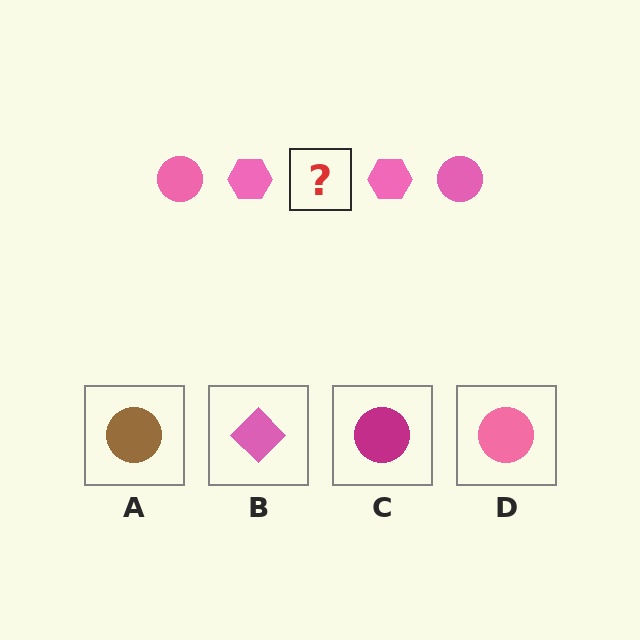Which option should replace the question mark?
Option D.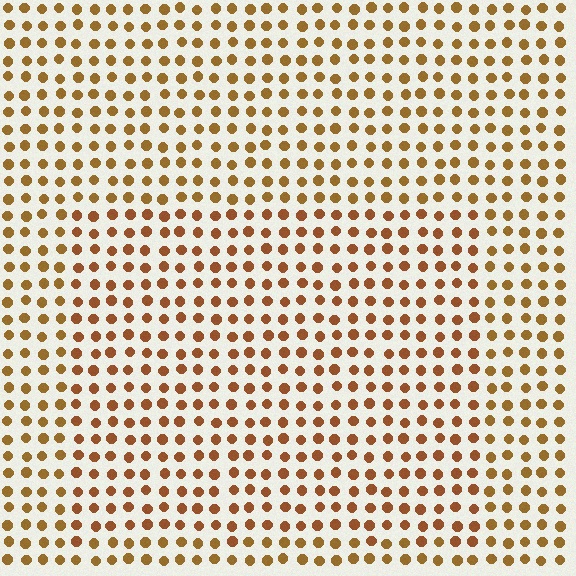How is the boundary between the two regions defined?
The boundary is defined purely by a slight shift in hue (about 16 degrees). Spacing, size, and orientation are identical on both sides.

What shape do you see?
I see a rectangle.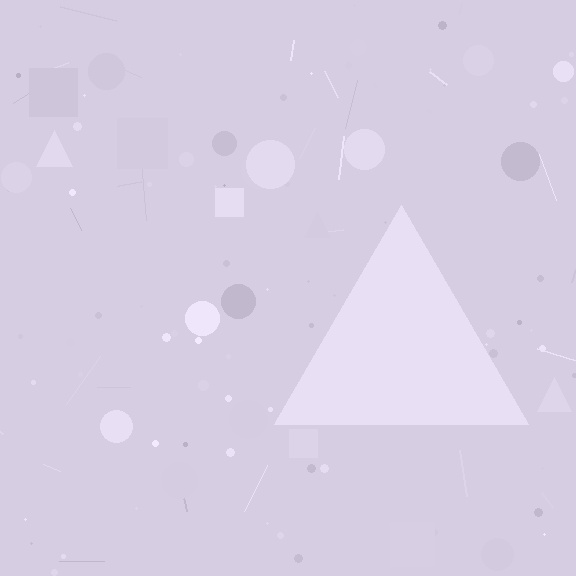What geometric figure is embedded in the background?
A triangle is embedded in the background.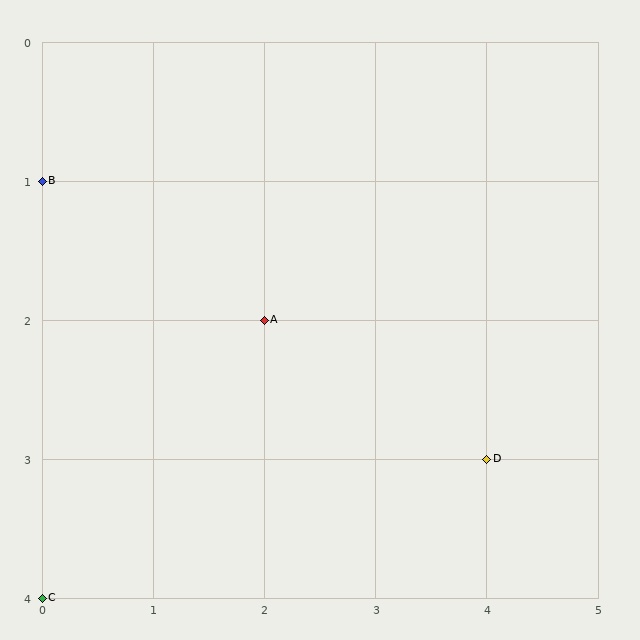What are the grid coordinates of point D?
Point D is at grid coordinates (4, 3).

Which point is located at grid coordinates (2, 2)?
Point A is at (2, 2).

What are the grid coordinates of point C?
Point C is at grid coordinates (0, 4).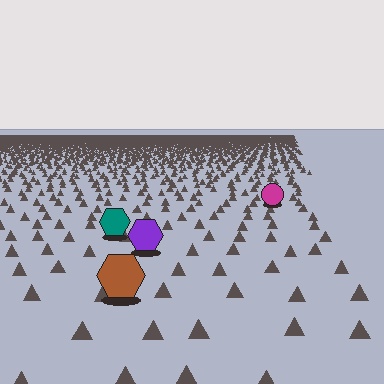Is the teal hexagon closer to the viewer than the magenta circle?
Yes. The teal hexagon is closer — you can tell from the texture gradient: the ground texture is coarser near it.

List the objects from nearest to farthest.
From nearest to farthest: the brown hexagon, the purple hexagon, the teal hexagon, the magenta circle.